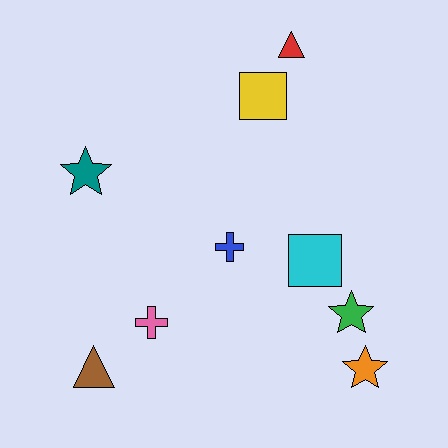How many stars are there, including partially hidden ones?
There are 3 stars.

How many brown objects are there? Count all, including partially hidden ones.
There is 1 brown object.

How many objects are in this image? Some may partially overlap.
There are 9 objects.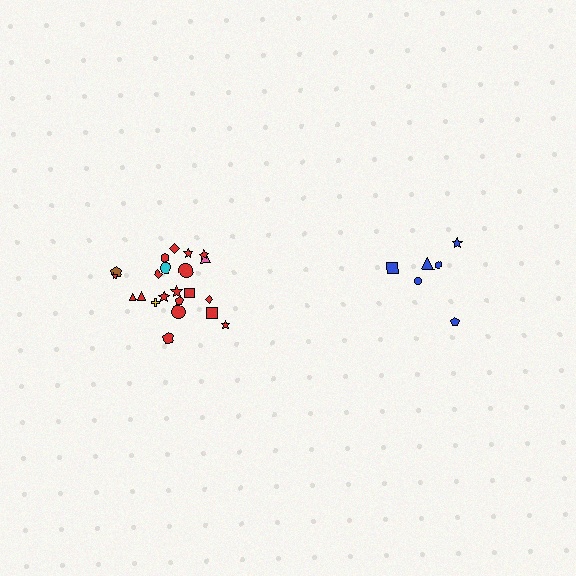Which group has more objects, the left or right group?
The left group.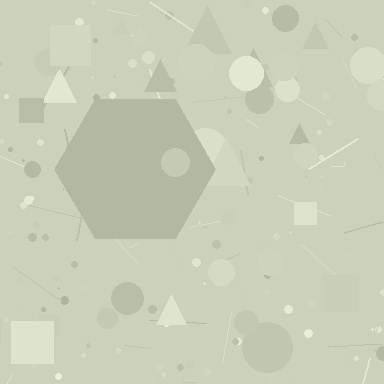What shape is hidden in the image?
A hexagon is hidden in the image.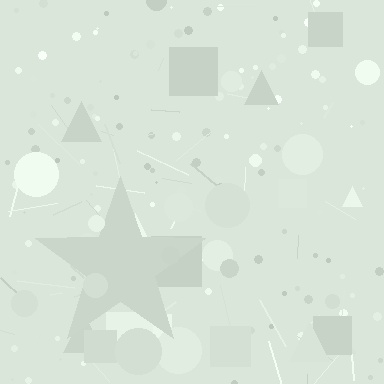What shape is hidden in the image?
A star is hidden in the image.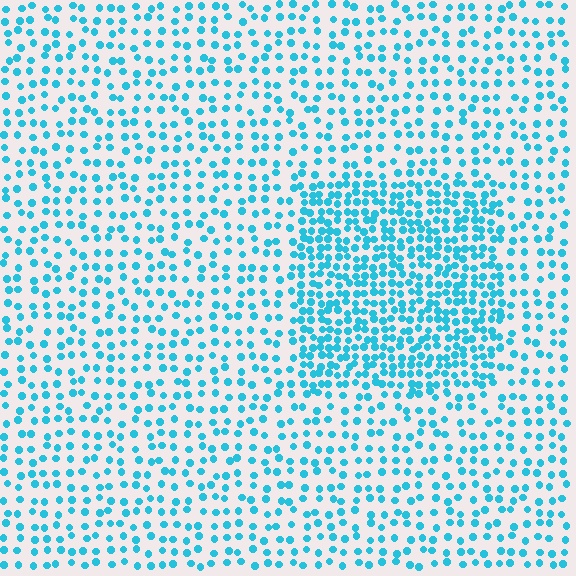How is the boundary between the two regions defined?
The boundary is defined by a change in element density (approximately 2.1x ratio). All elements are the same color, size, and shape.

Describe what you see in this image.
The image contains small cyan elements arranged at two different densities. A rectangle-shaped region is visible where the elements are more densely packed than the surrounding area.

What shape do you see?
I see a rectangle.